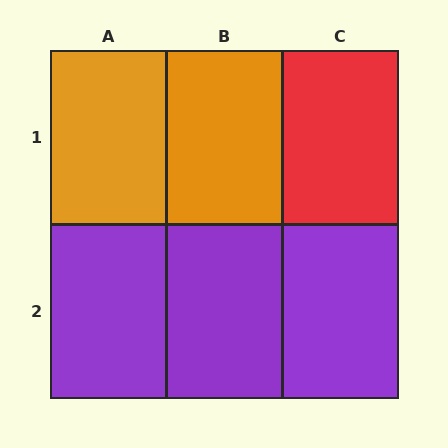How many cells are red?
1 cell is red.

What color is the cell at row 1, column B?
Orange.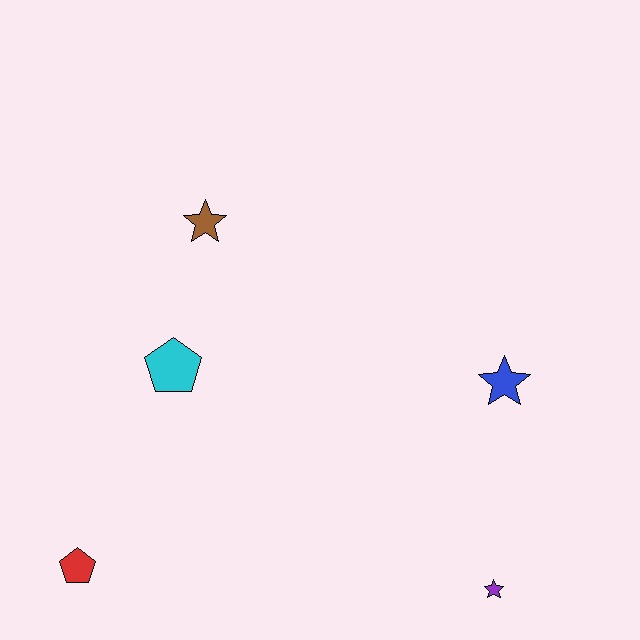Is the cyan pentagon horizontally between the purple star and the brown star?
No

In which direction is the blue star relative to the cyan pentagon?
The blue star is to the right of the cyan pentagon.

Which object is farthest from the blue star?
The red pentagon is farthest from the blue star.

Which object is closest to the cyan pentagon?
The brown star is closest to the cyan pentagon.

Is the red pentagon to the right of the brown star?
No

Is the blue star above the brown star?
No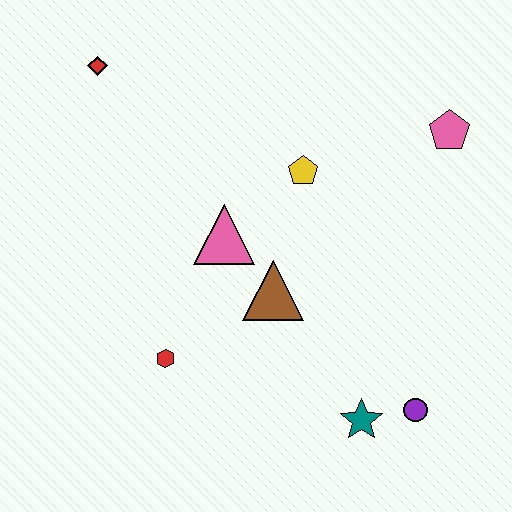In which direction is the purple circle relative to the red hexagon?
The purple circle is to the right of the red hexagon.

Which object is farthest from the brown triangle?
The red diamond is farthest from the brown triangle.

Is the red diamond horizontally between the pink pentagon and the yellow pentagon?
No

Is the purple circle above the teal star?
Yes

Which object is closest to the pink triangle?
The brown triangle is closest to the pink triangle.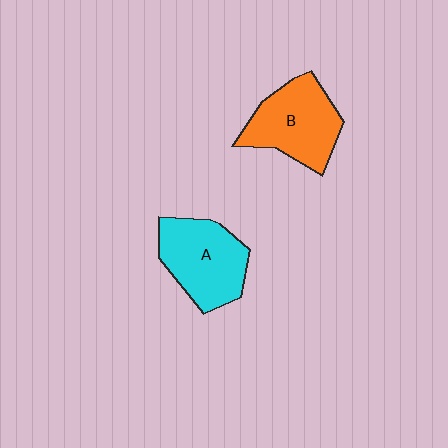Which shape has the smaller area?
Shape B (orange).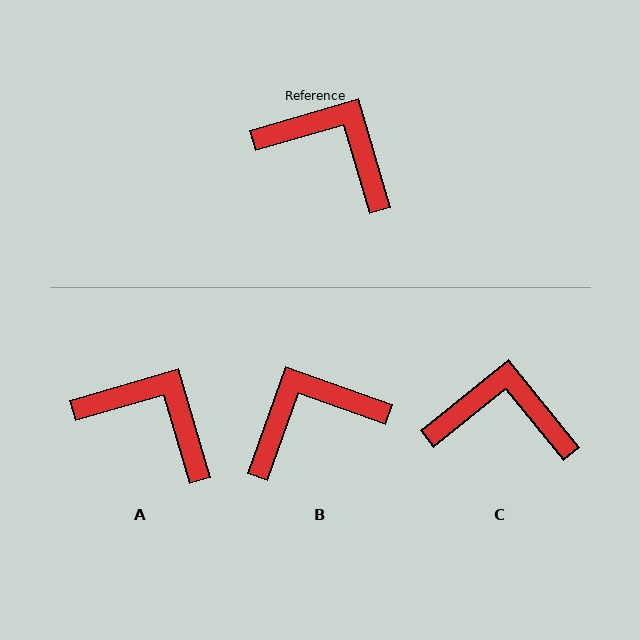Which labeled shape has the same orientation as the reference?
A.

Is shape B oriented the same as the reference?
No, it is off by about 54 degrees.